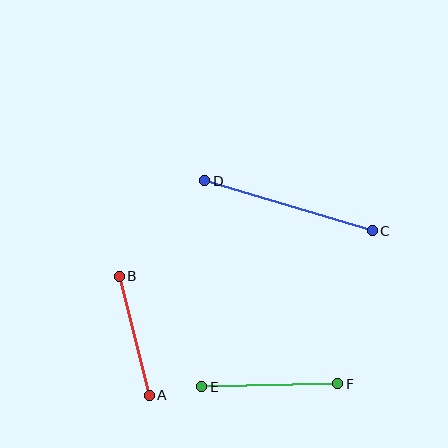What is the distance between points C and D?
The distance is approximately 175 pixels.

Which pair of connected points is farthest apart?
Points C and D are farthest apart.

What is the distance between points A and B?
The distance is approximately 123 pixels.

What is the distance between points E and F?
The distance is approximately 136 pixels.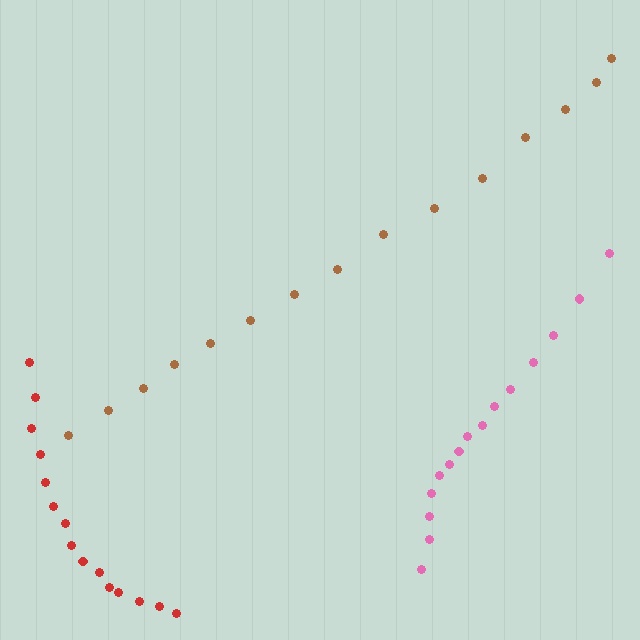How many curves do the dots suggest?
There are 3 distinct paths.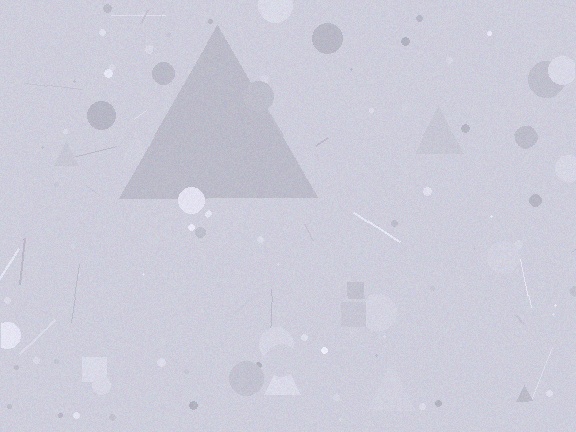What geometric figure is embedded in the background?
A triangle is embedded in the background.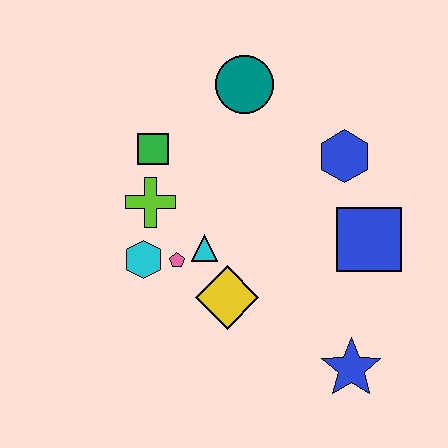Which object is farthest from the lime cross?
The blue star is farthest from the lime cross.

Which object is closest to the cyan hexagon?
The pink pentagon is closest to the cyan hexagon.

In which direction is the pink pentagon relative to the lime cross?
The pink pentagon is below the lime cross.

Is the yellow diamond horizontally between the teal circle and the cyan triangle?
Yes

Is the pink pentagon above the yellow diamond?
Yes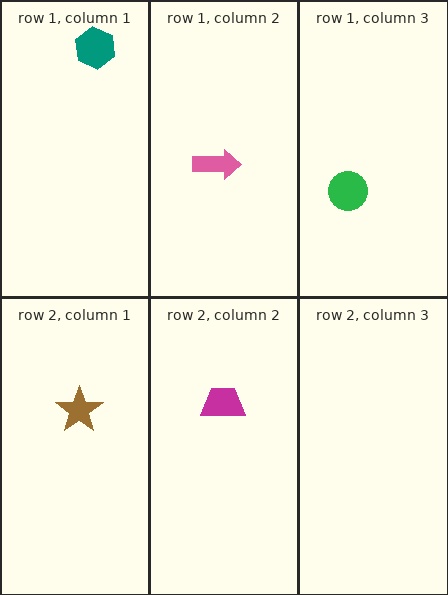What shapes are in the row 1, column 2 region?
The pink arrow.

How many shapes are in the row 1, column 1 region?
1.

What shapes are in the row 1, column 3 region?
The green circle.